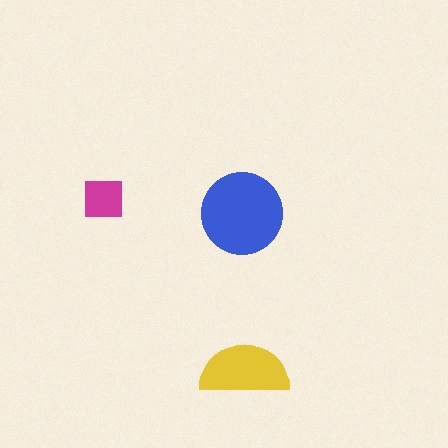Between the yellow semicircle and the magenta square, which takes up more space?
The yellow semicircle.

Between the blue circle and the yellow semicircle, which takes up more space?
The blue circle.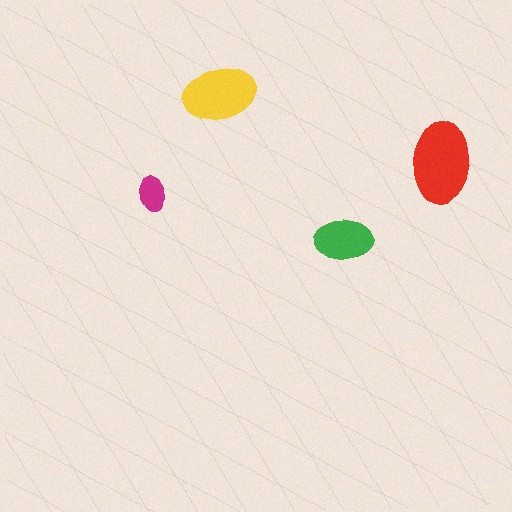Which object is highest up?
The yellow ellipse is topmost.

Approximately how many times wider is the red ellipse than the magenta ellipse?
About 2.5 times wider.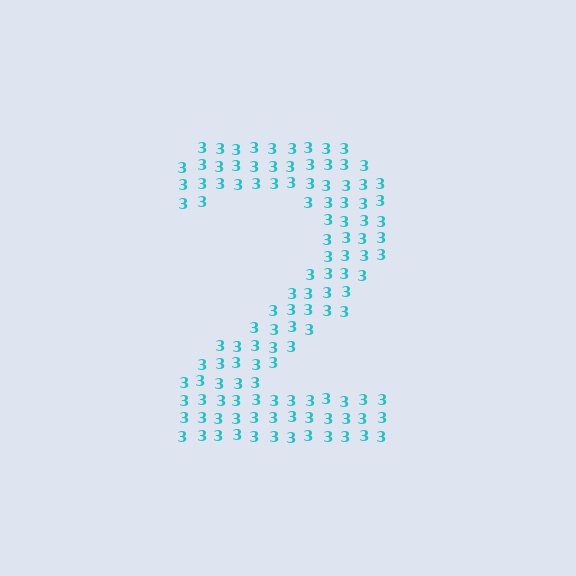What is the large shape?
The large shape is the digit 2.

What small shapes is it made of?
It is made of small digit 3's.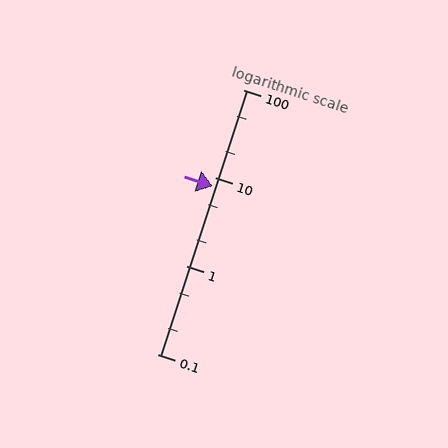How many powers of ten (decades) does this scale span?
The scale spans 3 decades, from 0.1 to 100.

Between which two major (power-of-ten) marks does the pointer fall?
The pointer is between 1 and 10.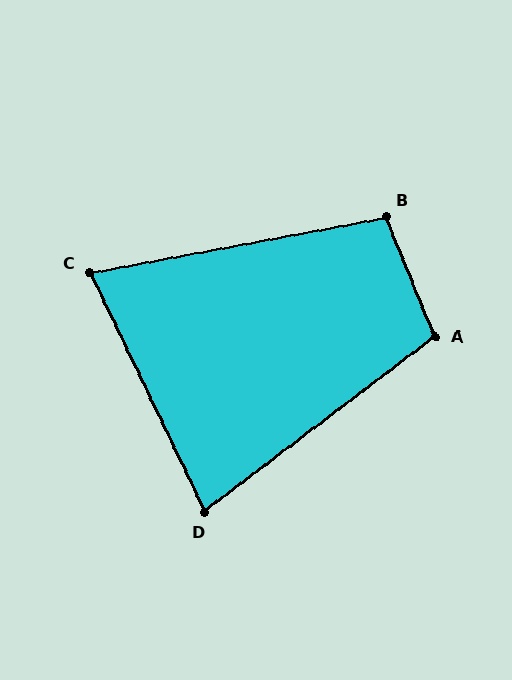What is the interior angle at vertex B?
Approximately 101 degrees (obtuse).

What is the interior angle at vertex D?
Approximately 79 degrees (acute).